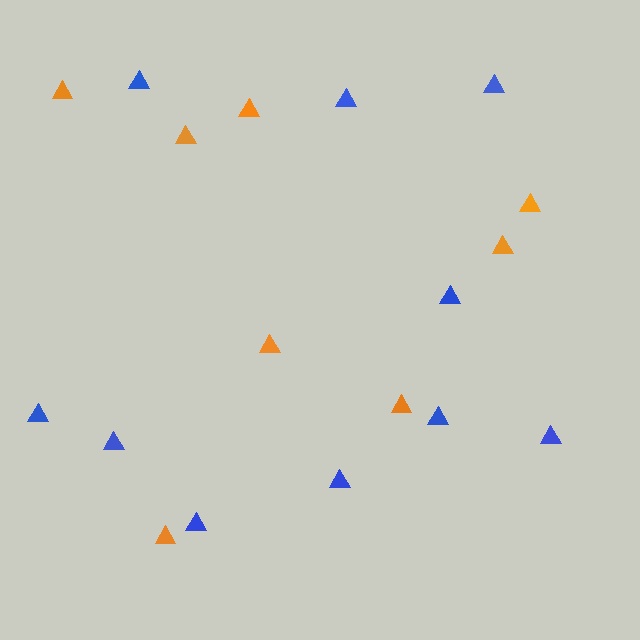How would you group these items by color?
There are 2 groups: one group of orange triangles (8) and one group of blue triangles (10).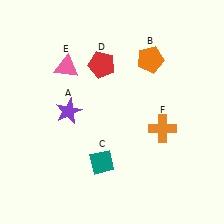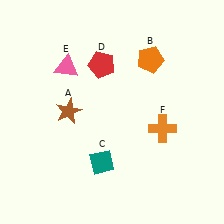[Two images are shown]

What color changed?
The star (A) changed from purple in Image 1 to brown in Image 2.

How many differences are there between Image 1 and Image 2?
There is 1 difference between the two images.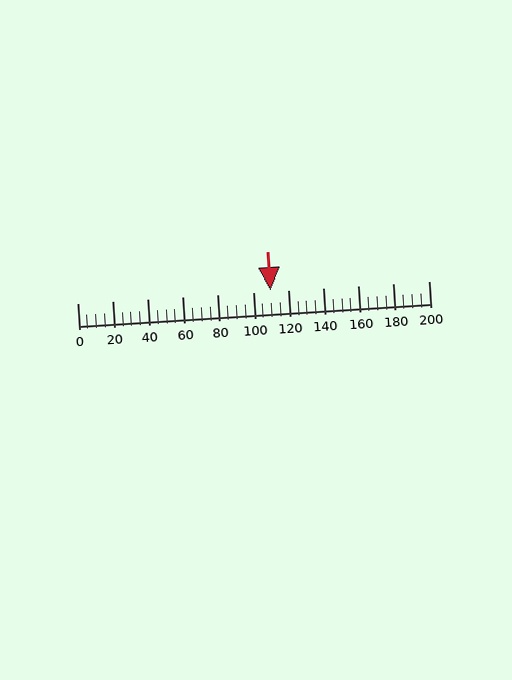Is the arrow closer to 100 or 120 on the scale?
The arrow is closer to 120.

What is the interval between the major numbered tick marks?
The major tick marks are spaced 20 units apart.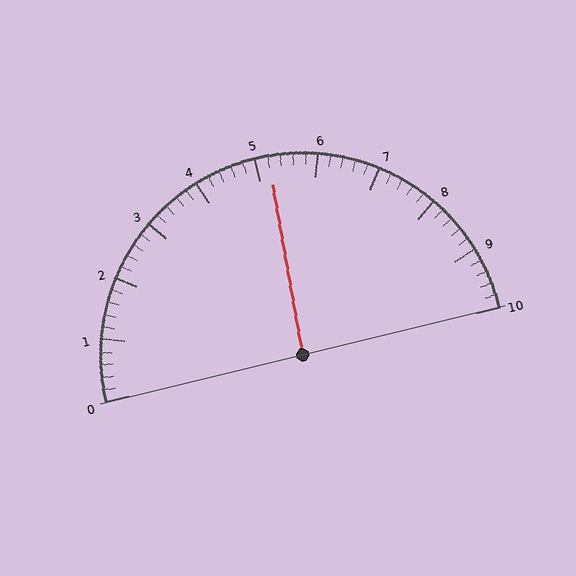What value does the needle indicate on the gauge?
The needle indicates approximately 5.2.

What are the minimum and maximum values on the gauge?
The gauge ranges from 0 to 10.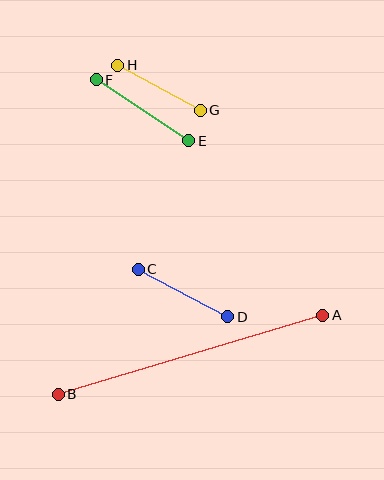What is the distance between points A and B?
The distance is approximately 276 pixels.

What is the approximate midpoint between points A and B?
The midpoint is at approximately (190, 355) pixels.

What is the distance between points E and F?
The distance is approximately 111 pixels.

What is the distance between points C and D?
The distance is approximately 101 pixels.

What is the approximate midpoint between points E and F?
The midpoint is at approximately (143, 110) pixels.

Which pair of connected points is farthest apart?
Points A and B are farthest apart.